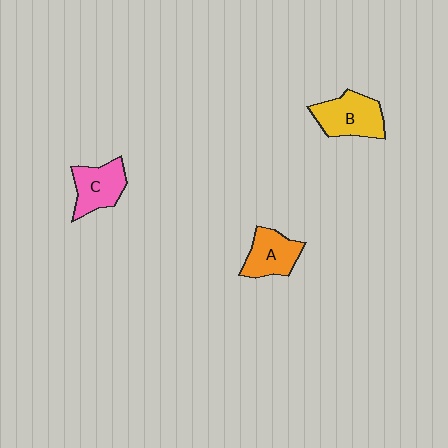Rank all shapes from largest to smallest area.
From largest to smallest: B (yellow), C (pink), A (orange).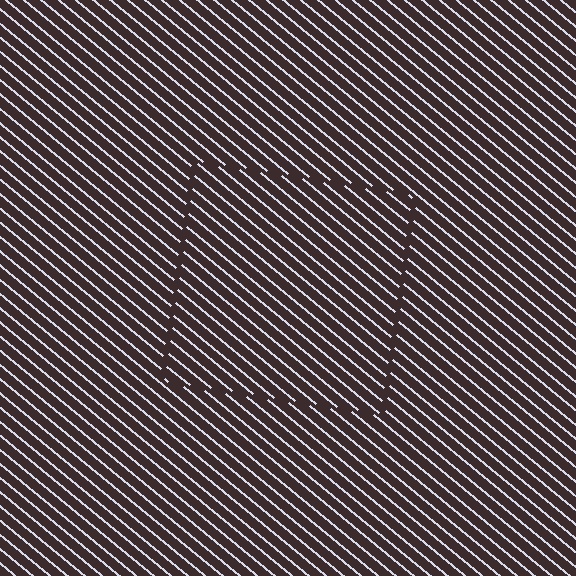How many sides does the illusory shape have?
4 sides — the line-ends trace a square.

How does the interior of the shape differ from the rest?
The interior of the shape contains the same grating, shifted by half a period — the contour is defined by the phase discontinuity where line-ends from the inner and outer gratings abut.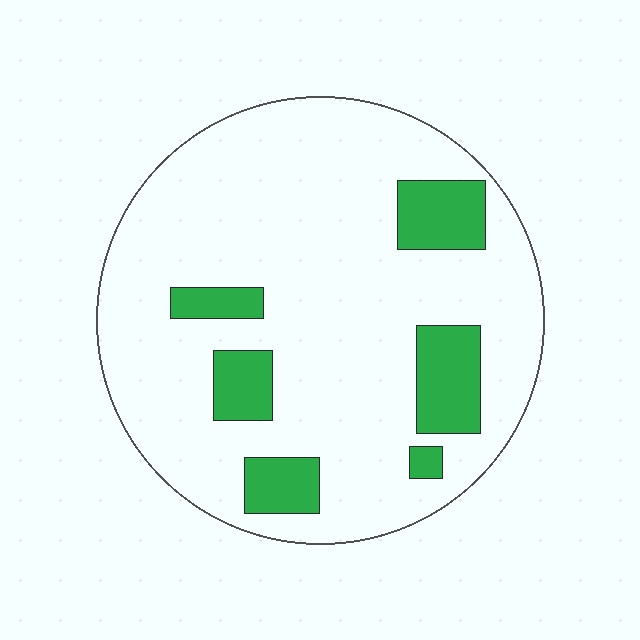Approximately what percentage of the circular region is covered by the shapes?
Approximately 15%.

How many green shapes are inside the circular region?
6.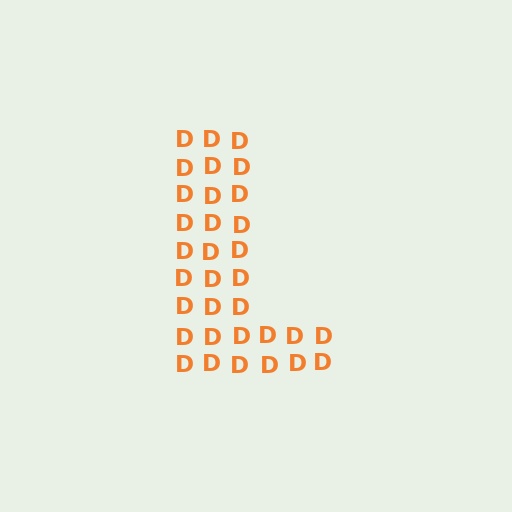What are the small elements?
The small elements are letter D's.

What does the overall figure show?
The overall figure shows the letter L.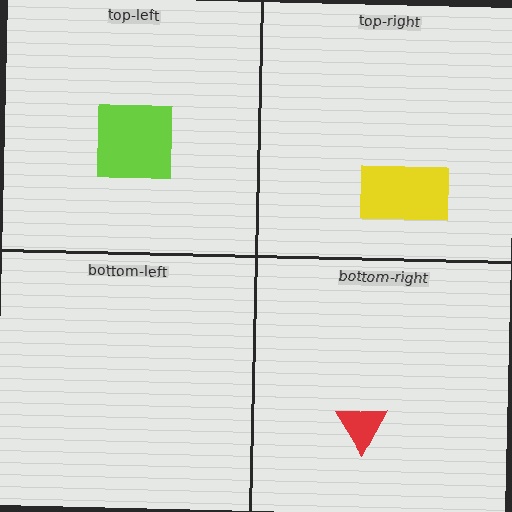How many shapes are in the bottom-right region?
1.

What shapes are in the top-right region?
The yellow rectangle.